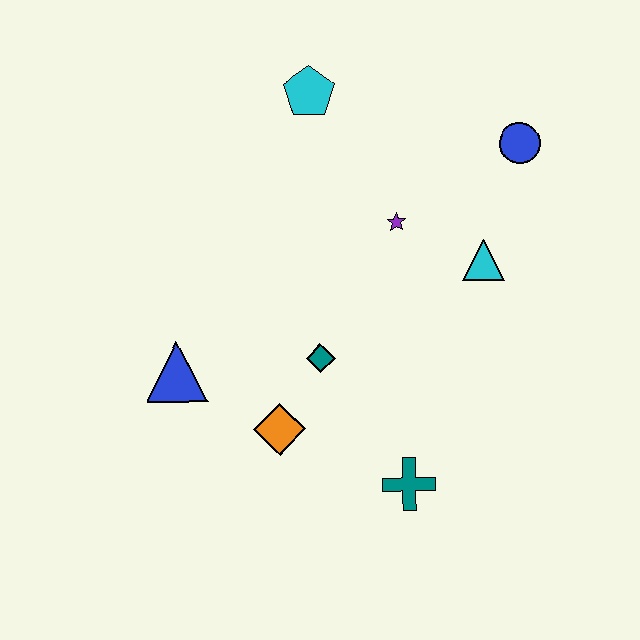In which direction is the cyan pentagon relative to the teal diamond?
The cyan pentagon is above the teal diamond.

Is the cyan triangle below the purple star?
Yes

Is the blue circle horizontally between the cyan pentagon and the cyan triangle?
No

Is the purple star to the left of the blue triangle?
No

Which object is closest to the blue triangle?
The orange diamond is closest to the blue triangle.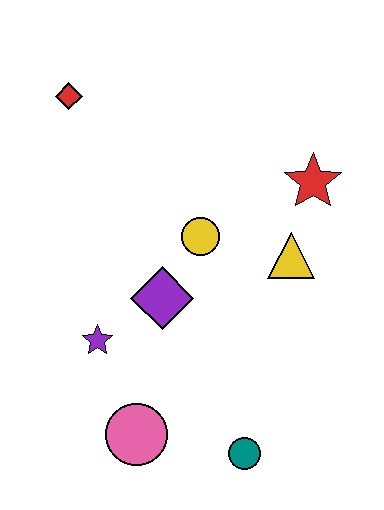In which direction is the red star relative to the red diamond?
The red star is to the right of the red diamond.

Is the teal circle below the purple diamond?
Yes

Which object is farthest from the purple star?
The red star is farthest from the purple star.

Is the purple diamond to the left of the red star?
Yes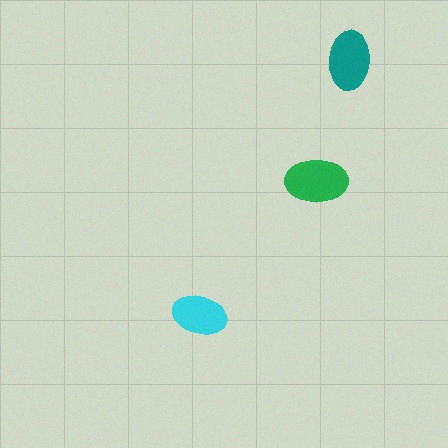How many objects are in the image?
There are 3 objects in the image.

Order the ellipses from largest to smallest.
the green one, the teal one, the cyan one.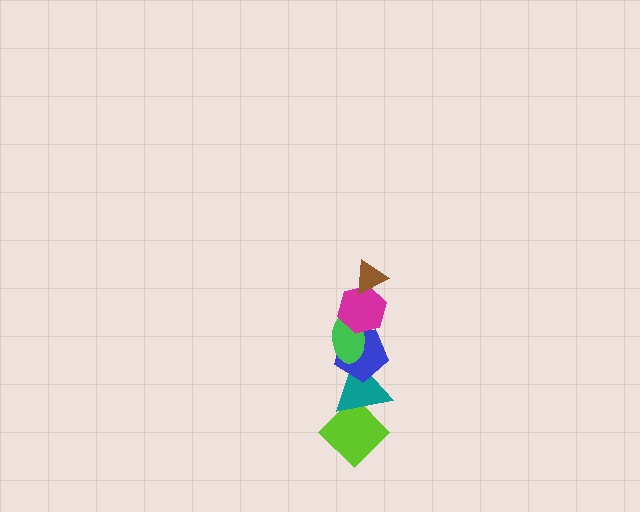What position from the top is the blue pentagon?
The blue pentagon is 4th from the top.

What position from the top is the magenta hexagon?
The magenta hexagon is 2nd from the top.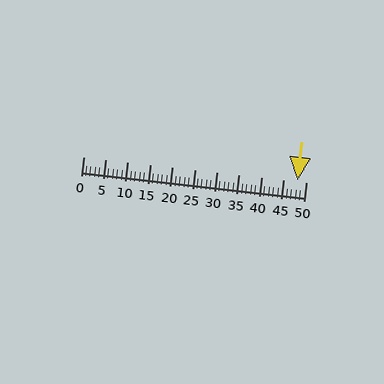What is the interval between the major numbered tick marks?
The major tick marks are spaced 5 units apart.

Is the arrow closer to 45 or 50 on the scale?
The arrow is closer to 50.